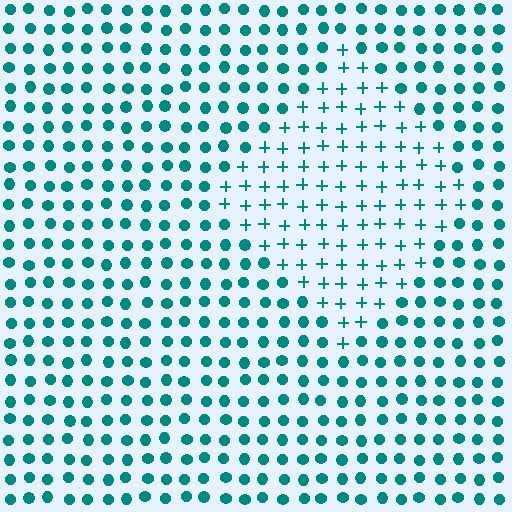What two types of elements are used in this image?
The image uses plus signs inside the diamond region and circles outside it.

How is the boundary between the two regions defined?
The boundary is defined by a change in element shape: plus signs inside vs. circles outside. All elements share the same color and spacing.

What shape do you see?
I see a diamond.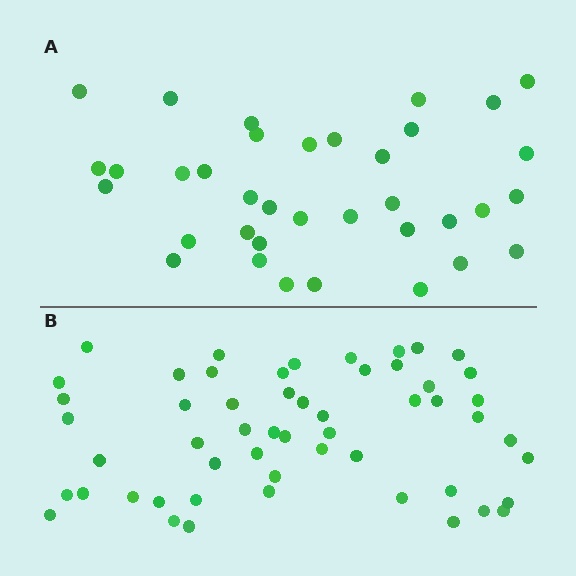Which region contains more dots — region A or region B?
Region B (the bottom region) has more dots.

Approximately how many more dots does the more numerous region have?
Region B has approximately 20 more dots than region A.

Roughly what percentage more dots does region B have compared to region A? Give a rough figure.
About 50% more.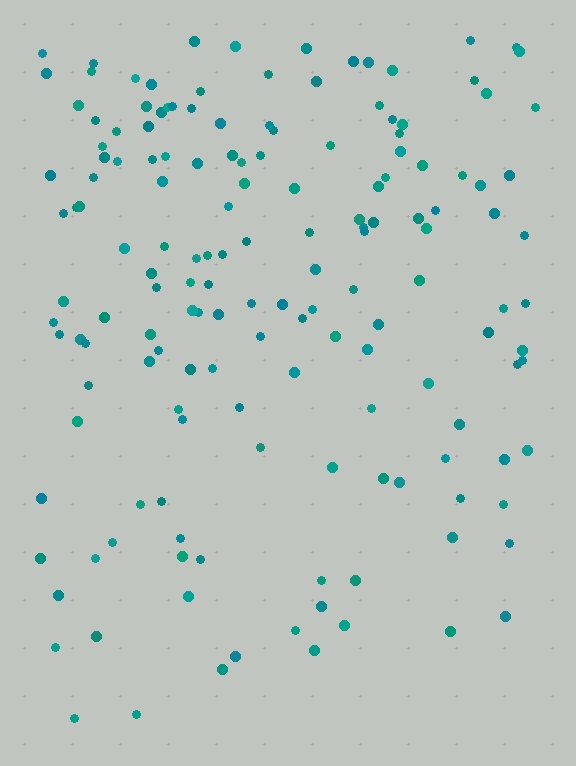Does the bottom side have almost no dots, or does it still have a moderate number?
Still a moderate number, just noticeably fewer than the top.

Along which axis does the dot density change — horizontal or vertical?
Vertical.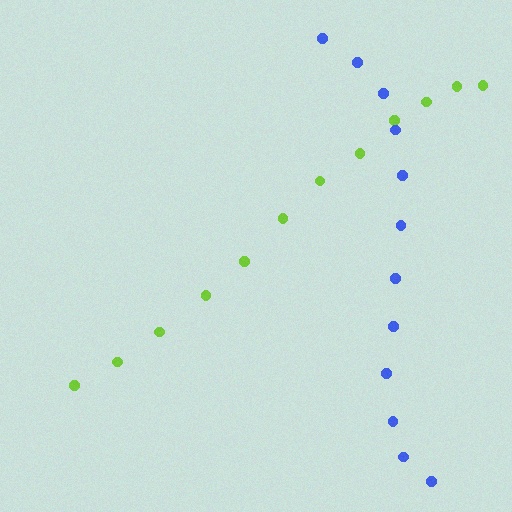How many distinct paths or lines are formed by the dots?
There are 2 distinct paths.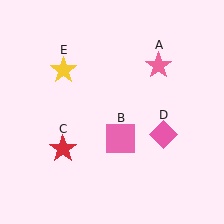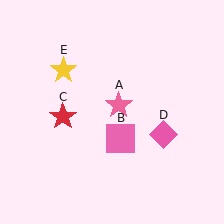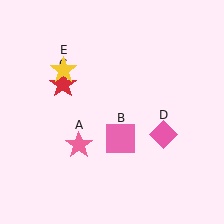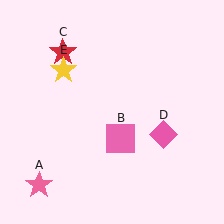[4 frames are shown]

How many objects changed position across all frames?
2 objects changed position: pink star (object A), red star (object C).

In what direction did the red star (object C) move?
The red star (object C) moved up.